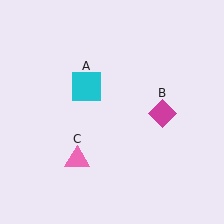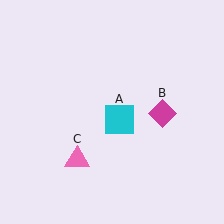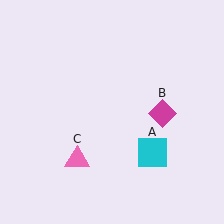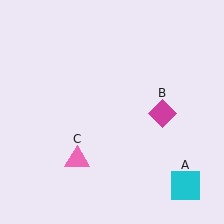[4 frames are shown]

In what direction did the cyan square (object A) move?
The cyan square (object A) moved down and to the right.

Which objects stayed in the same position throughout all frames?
Magenta diamond (object B) and pink triangle (object C) remained stationary.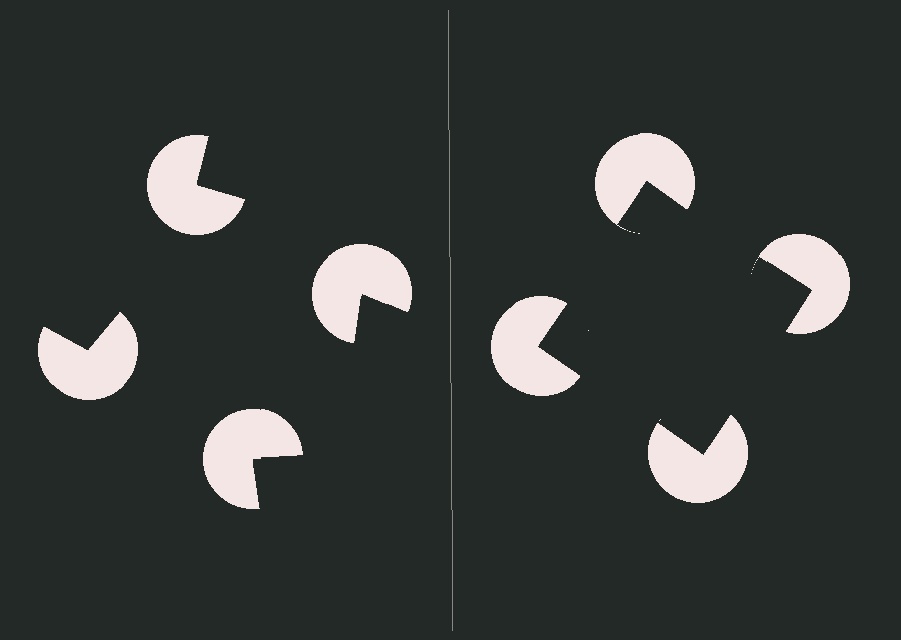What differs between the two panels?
The pac-man discs are positioned identically on both sides; only the wedge orientations differ. On the right they align to a square; on the left they are misaligned.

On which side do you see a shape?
An illusory square appears on the right side. On the left side the wedge cuts are rotated, so no coherent shape forms.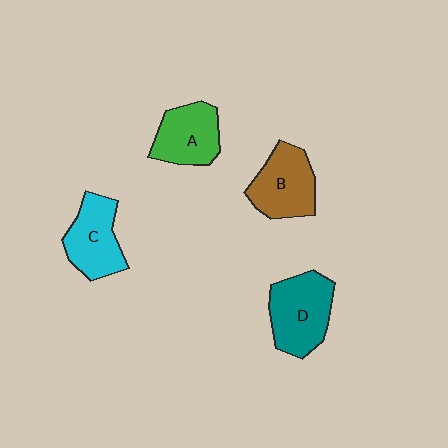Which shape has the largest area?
Shape D (teal).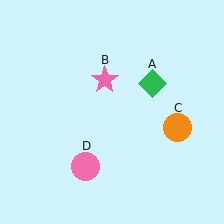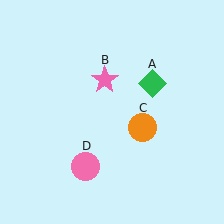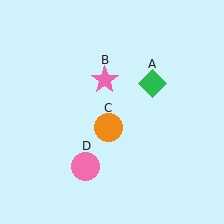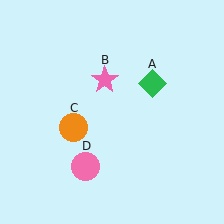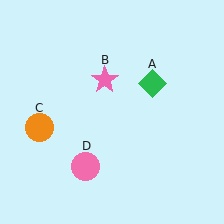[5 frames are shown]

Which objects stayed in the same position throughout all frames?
Green diamond (object A) and pink star (object B) and pink circle (object D) remained stationary.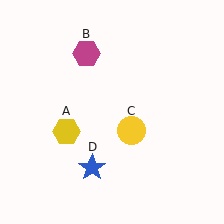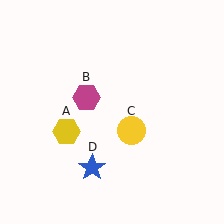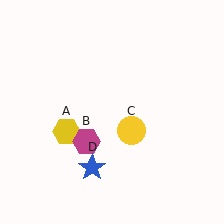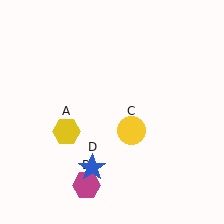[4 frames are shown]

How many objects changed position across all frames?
1 object changed position: magenta hexagon (object B).